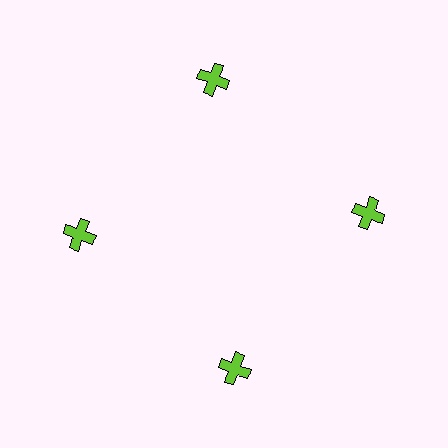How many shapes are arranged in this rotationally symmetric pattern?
There are 4 shapes, arranged in 4 groups of 1.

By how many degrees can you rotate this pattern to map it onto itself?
The pattern maps onto itself every 90 degrees of rotation.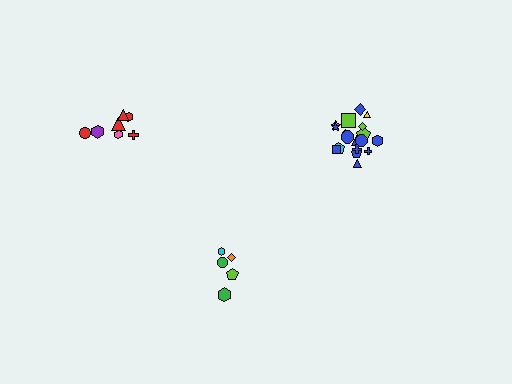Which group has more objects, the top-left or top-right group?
The top-right group.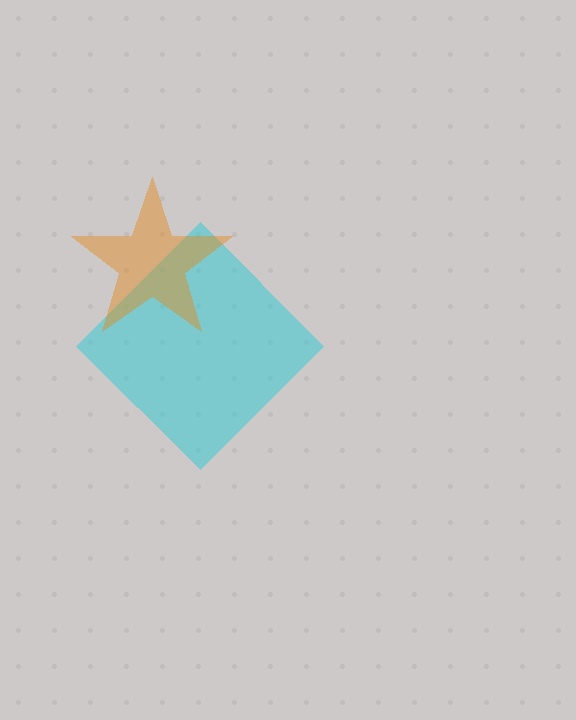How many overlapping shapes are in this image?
There are 2 overlapping shapes in the image.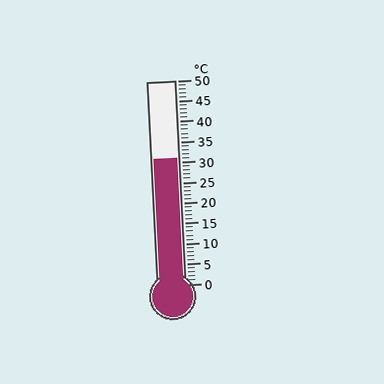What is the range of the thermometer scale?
The thermometer scale ranges from 0°C to 50°C.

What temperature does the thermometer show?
The thermometer shows approximately 31°C.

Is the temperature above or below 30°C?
The temperature is above 30°C.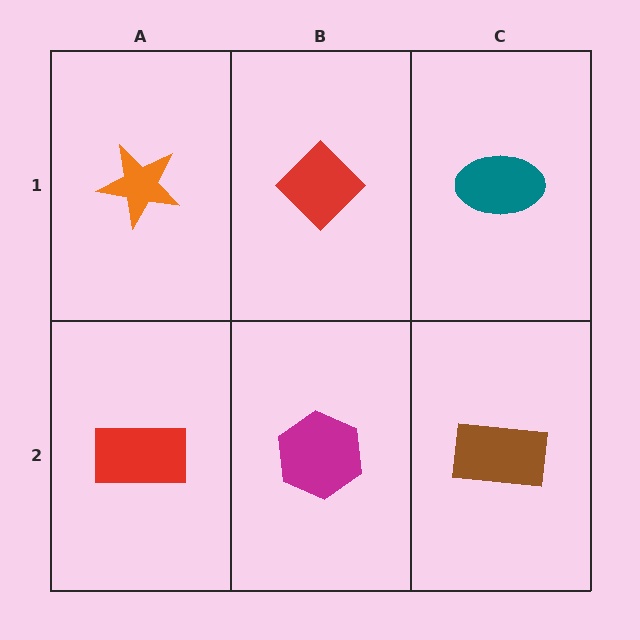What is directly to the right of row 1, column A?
A red diamond.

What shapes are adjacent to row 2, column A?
An orange star (row 1, column A), a magenta hexagon (row 2, column B).